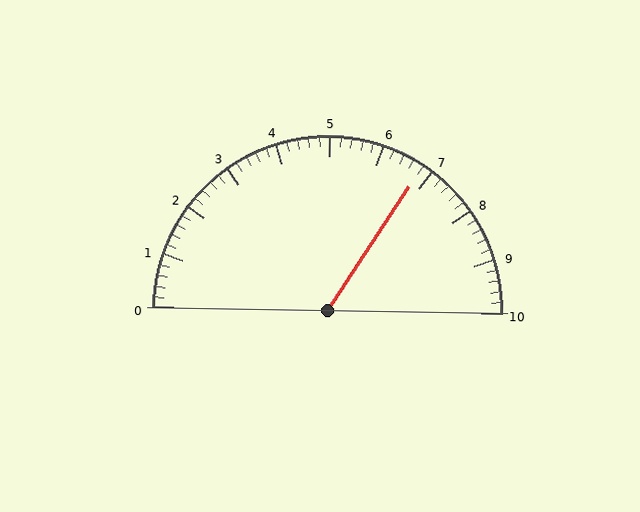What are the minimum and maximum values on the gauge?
The gauge ranges from 0 to 10.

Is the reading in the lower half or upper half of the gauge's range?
The reading is in the upper half of the range (0 to 10).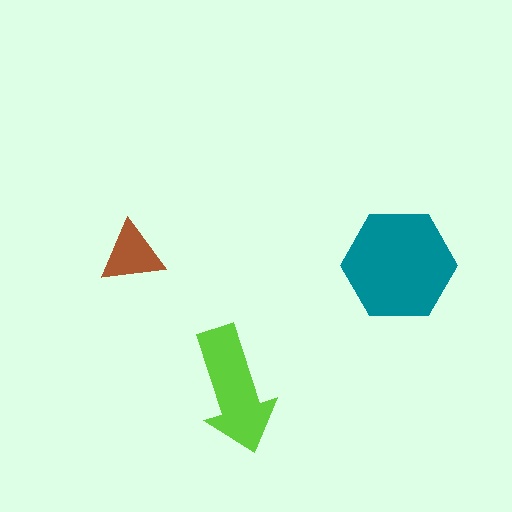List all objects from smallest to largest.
The brown triangle, the lime arrow, the teal hexagon.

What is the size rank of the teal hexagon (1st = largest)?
1st.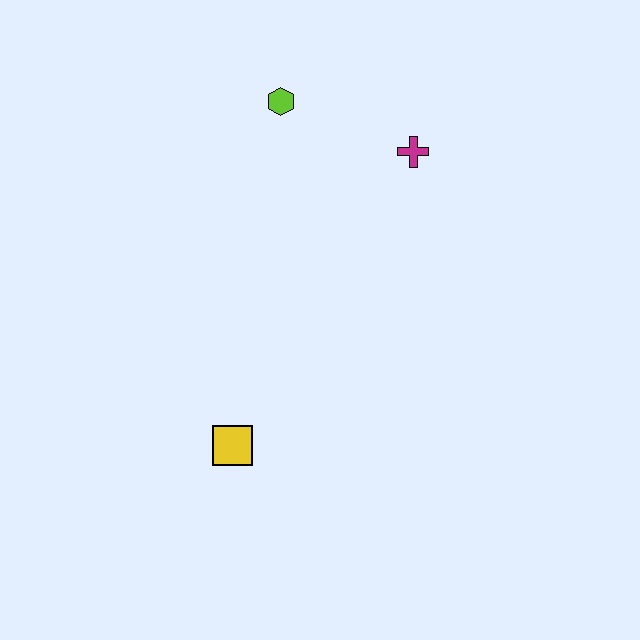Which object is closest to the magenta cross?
The lime hexagon is closest to the magenta cross.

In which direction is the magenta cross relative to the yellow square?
The magenta cross is above the yellow square.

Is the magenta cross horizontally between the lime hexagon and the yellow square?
No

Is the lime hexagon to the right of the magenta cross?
No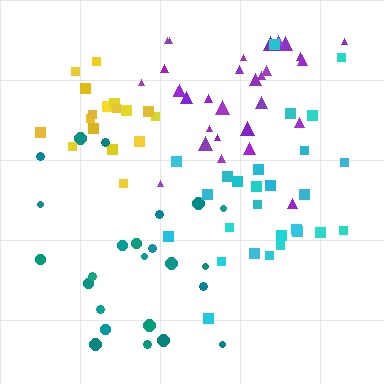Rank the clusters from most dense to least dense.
yellow, purple, cyan, teal.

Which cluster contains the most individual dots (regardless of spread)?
Purple (31).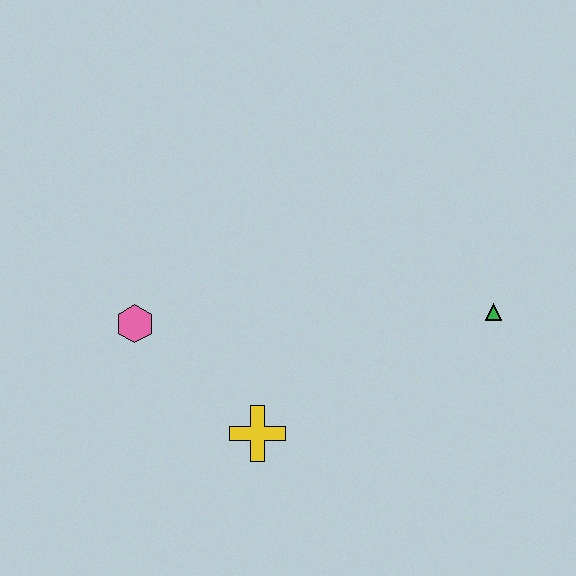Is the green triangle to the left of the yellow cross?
No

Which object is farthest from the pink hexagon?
The green triangle is farthest from the pink hexagon.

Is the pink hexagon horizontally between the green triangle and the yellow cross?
No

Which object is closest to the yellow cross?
The pink hexagon is closest to the yellow cross.